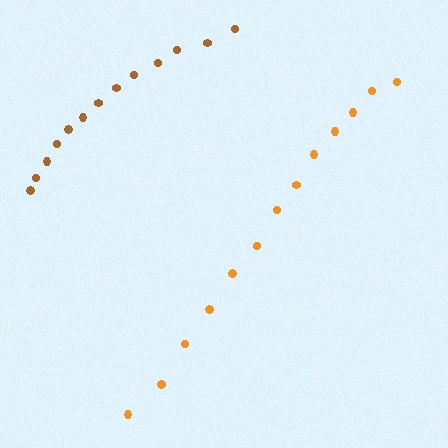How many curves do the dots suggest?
There are 2 distinct paths.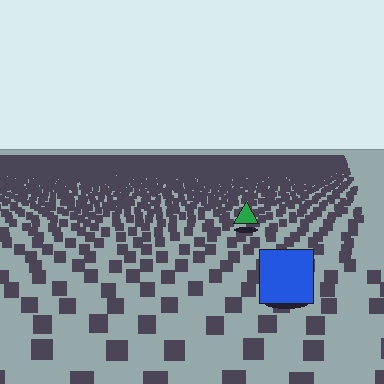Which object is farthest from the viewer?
The green triangle is farthest from the viewer. It appears smaller and the ground texture around it is denser.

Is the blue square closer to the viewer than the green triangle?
Yes. The blue square is closer — you can tell from the texture gradient: the ground texture is coarser near it.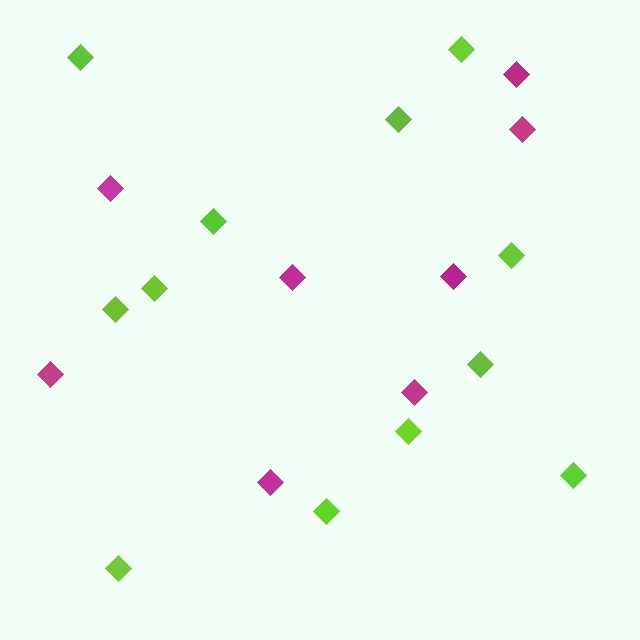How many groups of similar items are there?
There are 2 groups: one group of magenta diamonds (8) and one group of lime diamonds (12).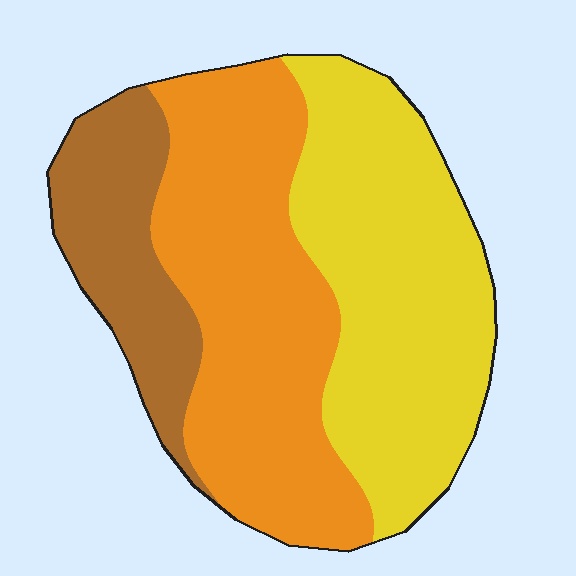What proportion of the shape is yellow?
Yellow takes up about two fifths (2/5) of the shape.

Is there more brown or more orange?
Orange.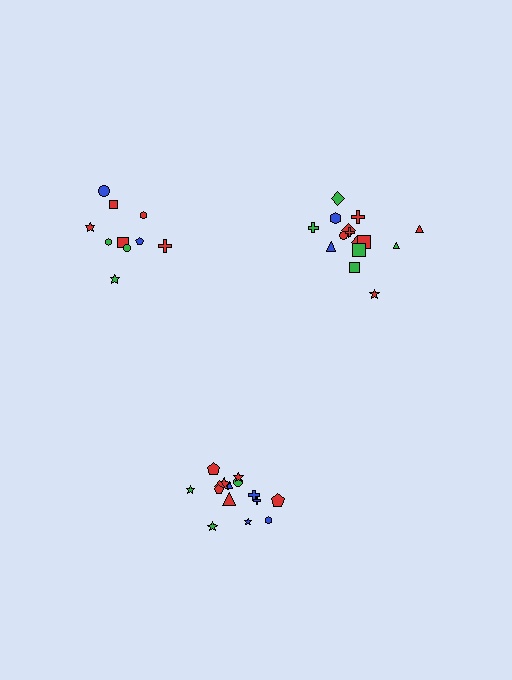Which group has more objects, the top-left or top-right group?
The top-right group.